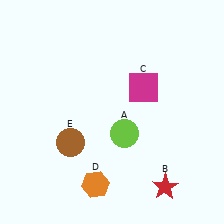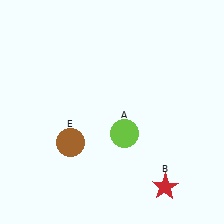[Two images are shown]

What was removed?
The orange hexagon (D), the magenta square (C) were removed in Image 2.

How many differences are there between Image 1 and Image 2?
There are 2 differences between the two images.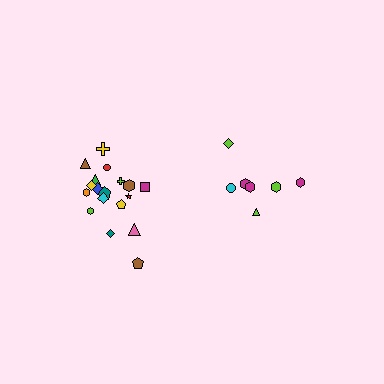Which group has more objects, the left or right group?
The left group.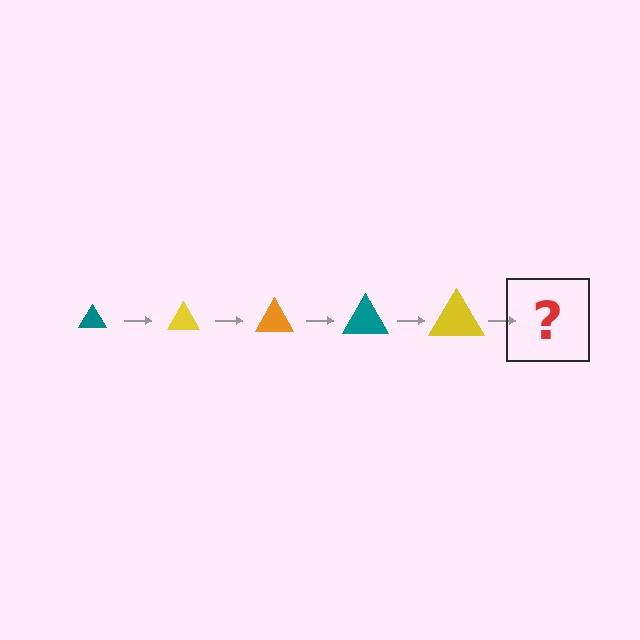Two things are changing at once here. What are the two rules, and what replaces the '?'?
The two rules are that the triangle grows larger each step and the color cycles through teal, yellow, and orange. The '?' should be an orange triangle, larger than the previous one.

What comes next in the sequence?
The next element should be an orange triangle, larger than the previous one.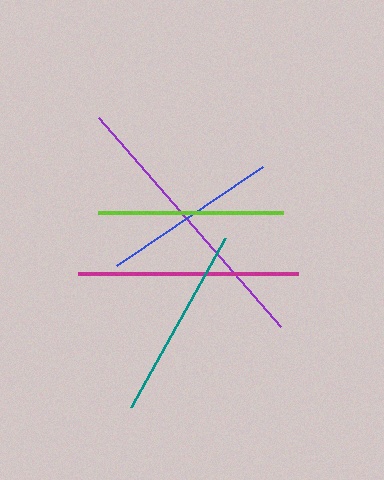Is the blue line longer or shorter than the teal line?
The teal line is longer than the blue line.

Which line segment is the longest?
The purple line is the longest at approximately 277 pixels.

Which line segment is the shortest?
The blue line is the shortest at approximately 176 pixels.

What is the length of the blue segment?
The blue segment is approximately 176 pixels long.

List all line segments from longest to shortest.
From longest to shortest: purple, magenta, teal, lime, blue.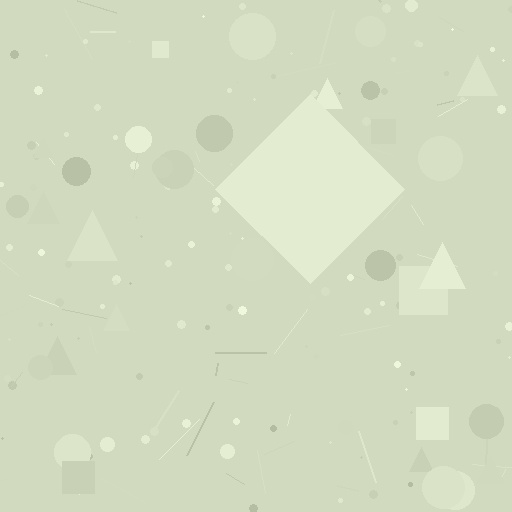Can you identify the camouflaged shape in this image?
The camouflaged shape is a diamond.